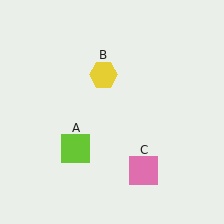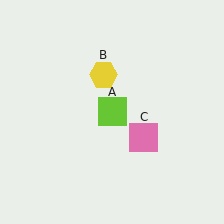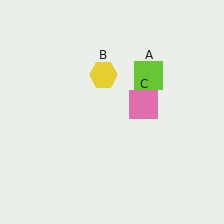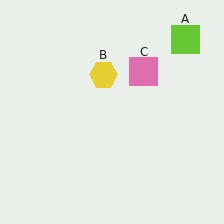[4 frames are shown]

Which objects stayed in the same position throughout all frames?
Yellow hexagon (object B) remained stationary.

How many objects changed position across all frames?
2 objects changed position: lime square (object A), pink square (object C).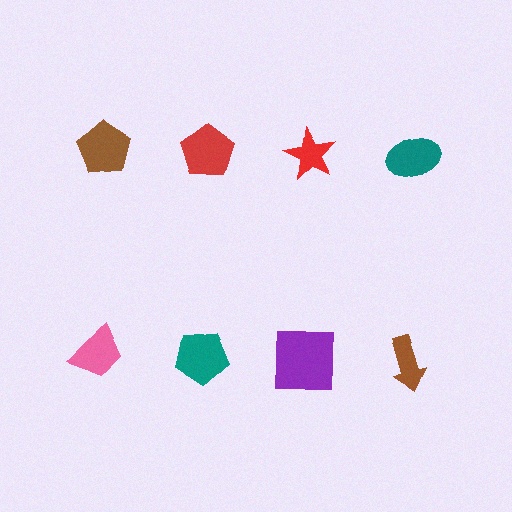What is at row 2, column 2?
A teal pentagon.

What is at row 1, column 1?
A brown pentagon.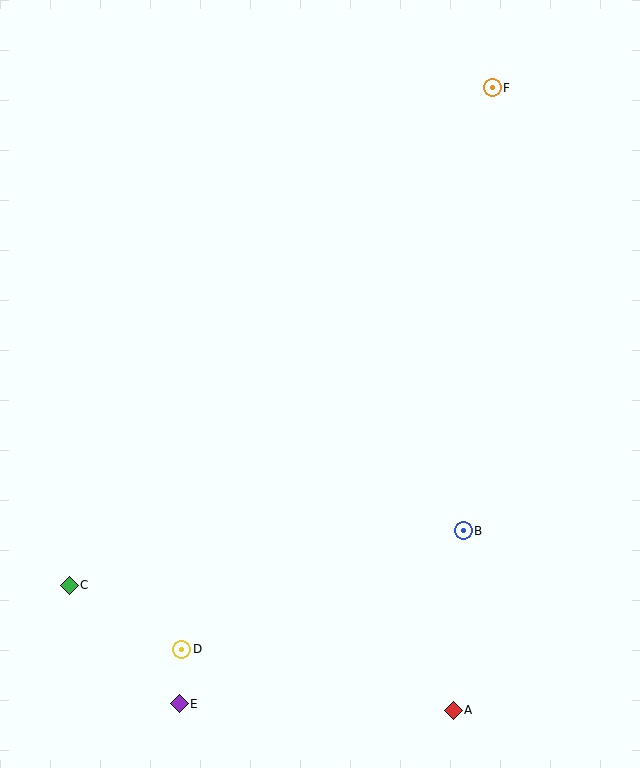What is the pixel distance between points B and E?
The distance between B and E is 332 pixels.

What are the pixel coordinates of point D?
Point D is at (182, 649).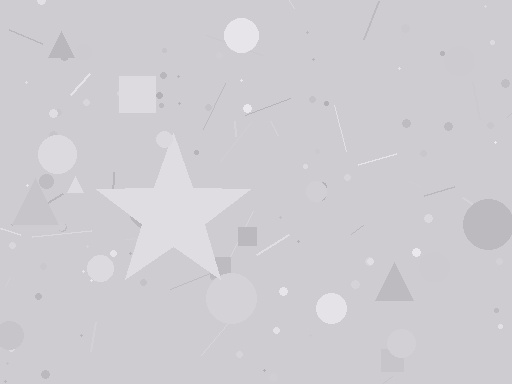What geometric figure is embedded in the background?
A star is embedded in the background.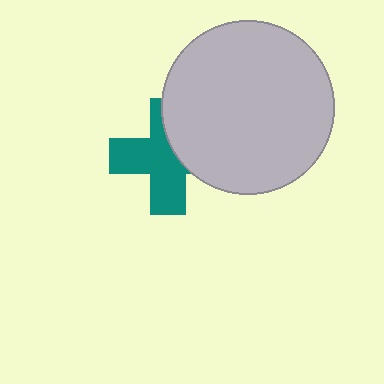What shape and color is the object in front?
The object in front is a light gray circle.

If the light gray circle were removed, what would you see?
You would see the complete teal cross.